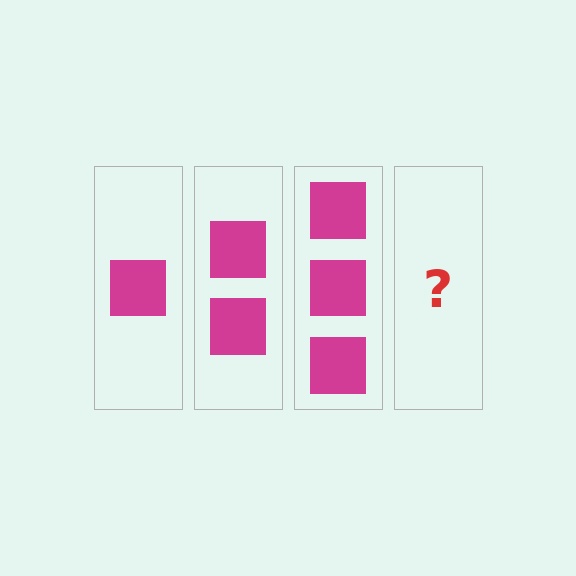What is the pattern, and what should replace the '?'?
The pattern is that each step adds one more square. The '?' should be 4 squares.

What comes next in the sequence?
The next element should be 4 squares.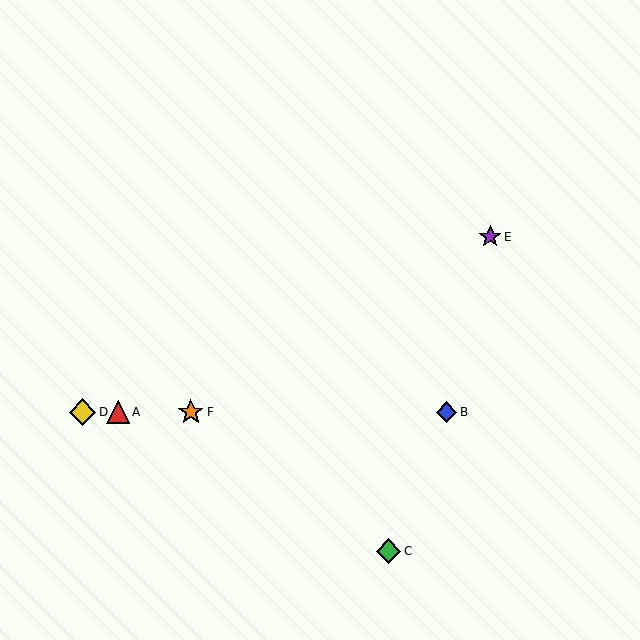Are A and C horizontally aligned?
No, A is at y≈412 and C is at y≈551.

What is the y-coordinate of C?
Object C is at y≈551.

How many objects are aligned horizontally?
4 objects (A, B, D, F) are aligned horizontally.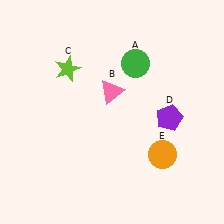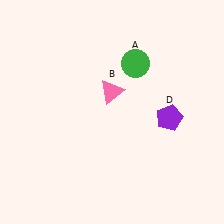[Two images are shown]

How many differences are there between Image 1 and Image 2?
There are 2 differences between the two images.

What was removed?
The orange circle (E), the lime star (C) were removed in Image 2.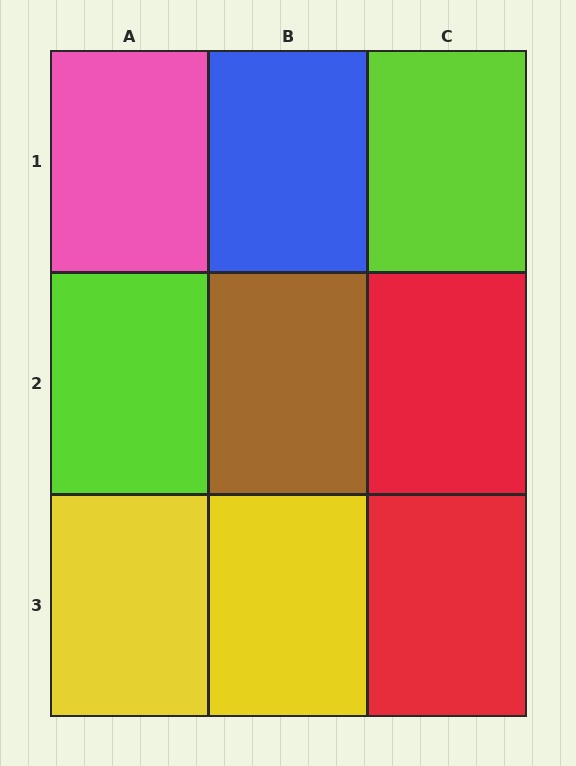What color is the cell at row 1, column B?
Blue.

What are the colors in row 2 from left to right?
Lime, brown, red.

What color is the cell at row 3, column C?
Red.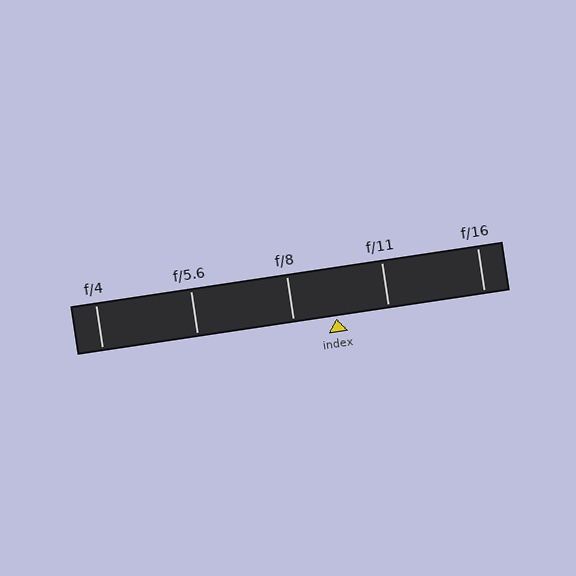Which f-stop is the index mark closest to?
The index mark is closest to f/8.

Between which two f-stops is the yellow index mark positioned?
The index mark is between f/8 and f/11.